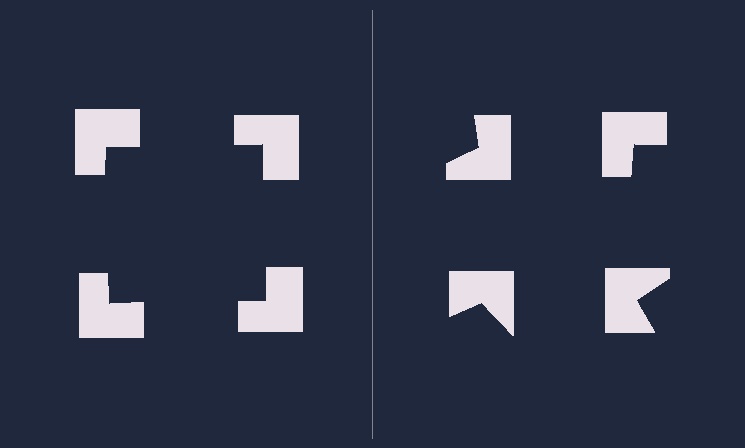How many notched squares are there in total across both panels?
8 — 4 on each side.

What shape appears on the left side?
An illusory square.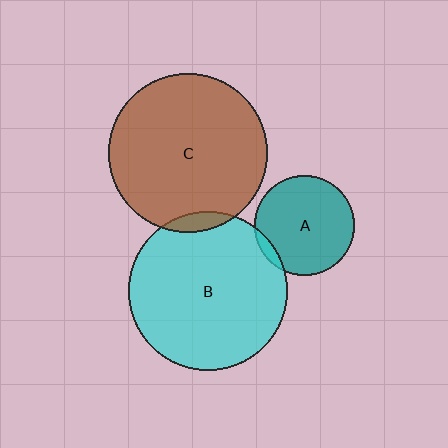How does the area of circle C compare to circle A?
Approximately 2.5 times.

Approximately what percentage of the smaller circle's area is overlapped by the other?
Approximately 5%.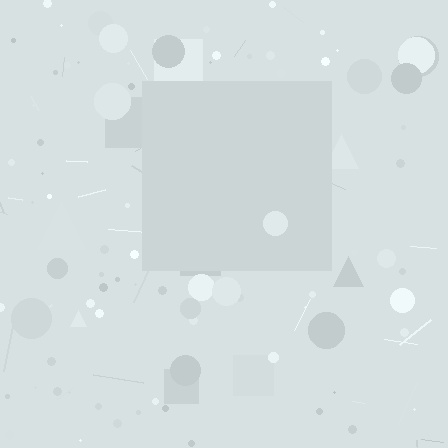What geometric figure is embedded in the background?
A square is embedded in the background.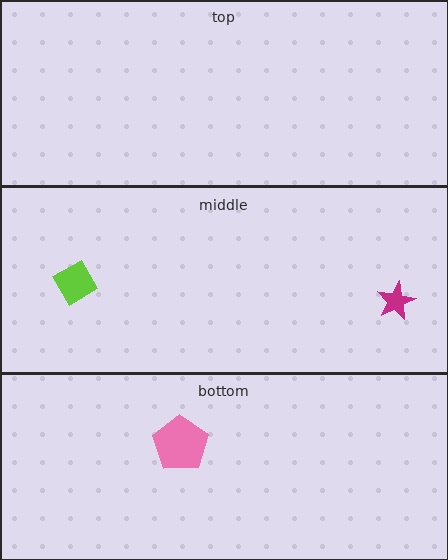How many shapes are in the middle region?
2.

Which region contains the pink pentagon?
The bottom region.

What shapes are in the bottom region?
The pink pentagon.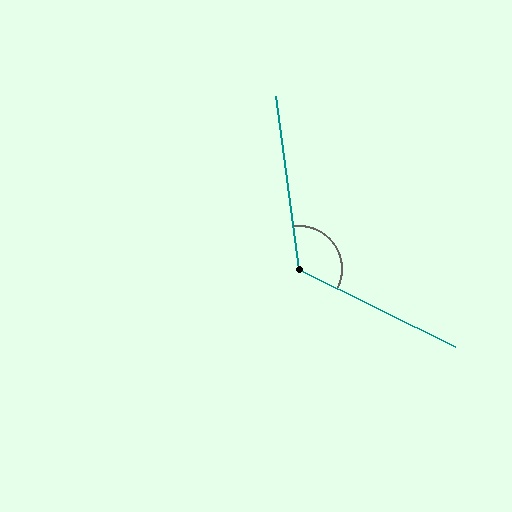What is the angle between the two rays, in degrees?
Approximately 124 degrees.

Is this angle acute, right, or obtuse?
It is obtuse.